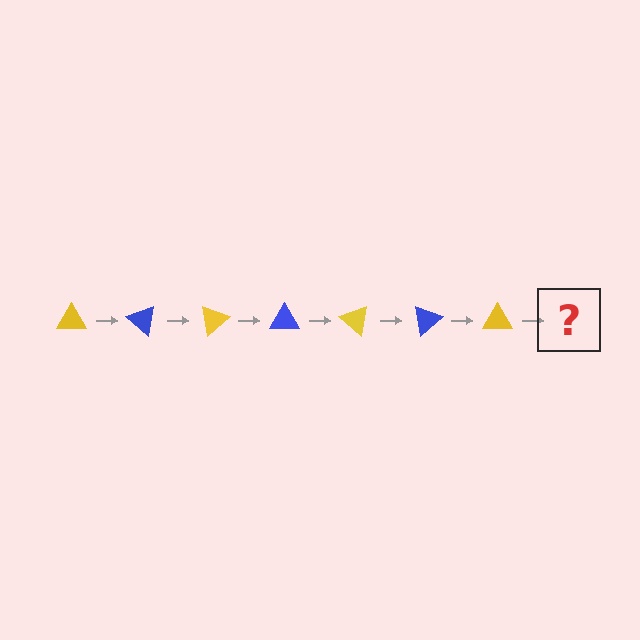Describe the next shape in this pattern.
It should be a blue triangle, rotated 280 degrees from the start.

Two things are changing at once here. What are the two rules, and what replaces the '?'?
The two rules are that it rotates 40 degrees each step and the color cycles through yellow and blue. The '?' should be a blue triangle, rotated 280 degrees from the start.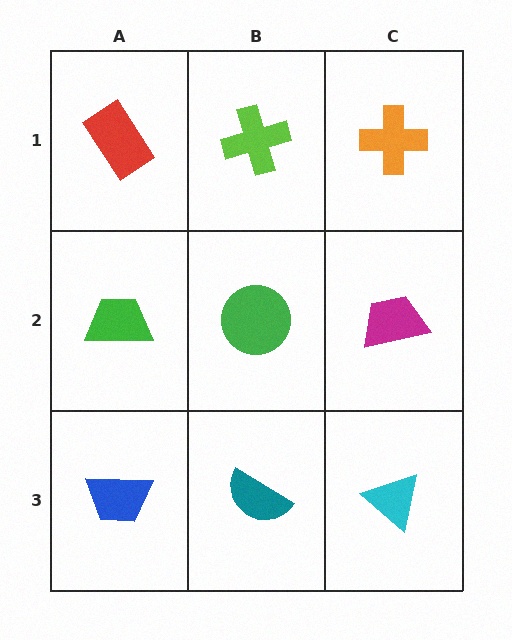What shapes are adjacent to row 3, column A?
A green trapezoid (row 2, column A), a teal semicircle (row 3, column B).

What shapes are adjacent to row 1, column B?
A green circle (row 2, column B), a red rectangle (row 1, column A), an orange cross (row 1, column C).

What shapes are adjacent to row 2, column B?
A lime cross (row 1, column B), a teal semicircle (row 3, column B), a green trapezoid (row 2, column A), a magenta trapezoid (row 2, column C).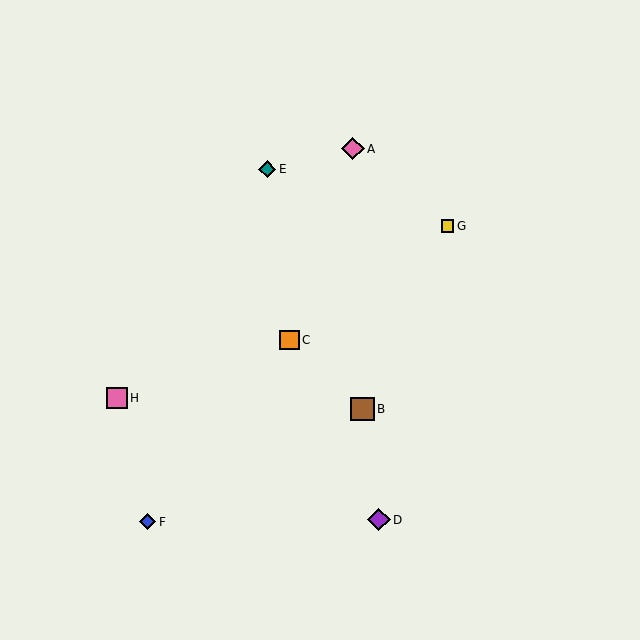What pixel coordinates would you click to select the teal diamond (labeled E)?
Click at (267, 169) to select the teal diamond E.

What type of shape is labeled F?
Shape F is a blue diamond.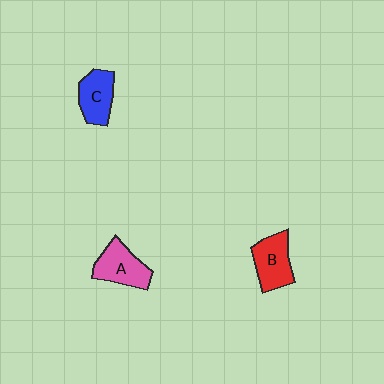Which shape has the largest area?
Shape B (red).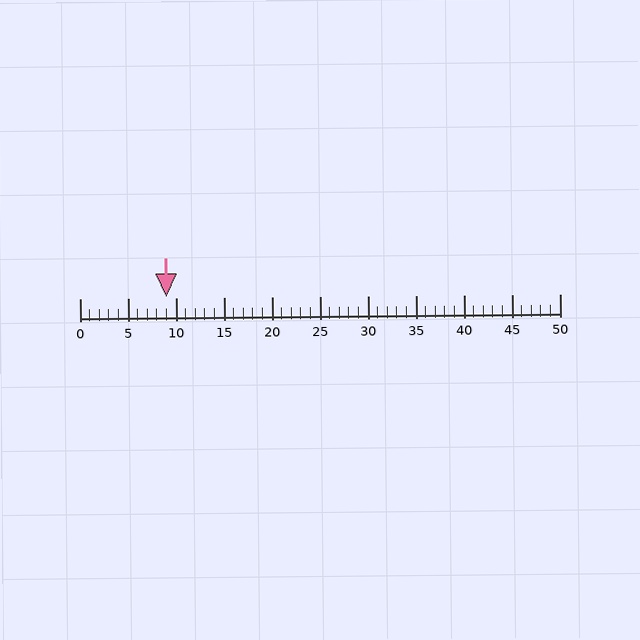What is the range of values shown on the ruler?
The ruler shows values from 0 to 50.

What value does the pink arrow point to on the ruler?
The pink arrow points to approximately 9.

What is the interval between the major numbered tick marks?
The major tick marks are spaced 5 units apart.